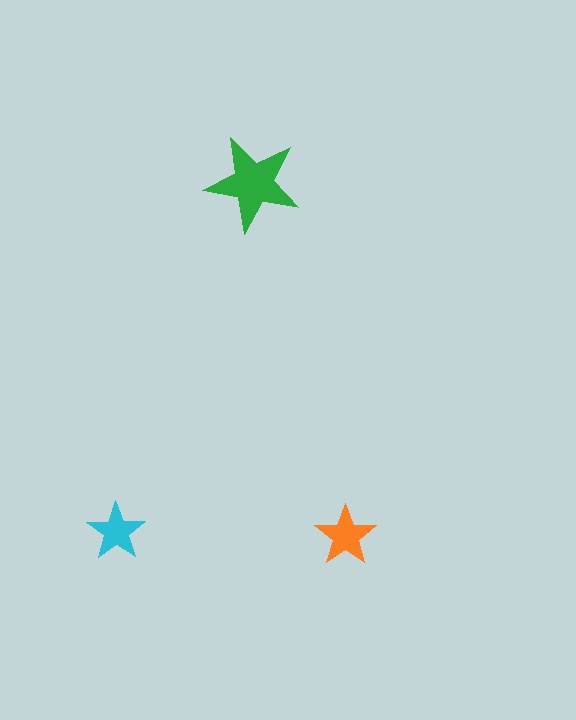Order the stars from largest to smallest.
the green one, the orange one, the cyan one.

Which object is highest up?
The green star is topmost.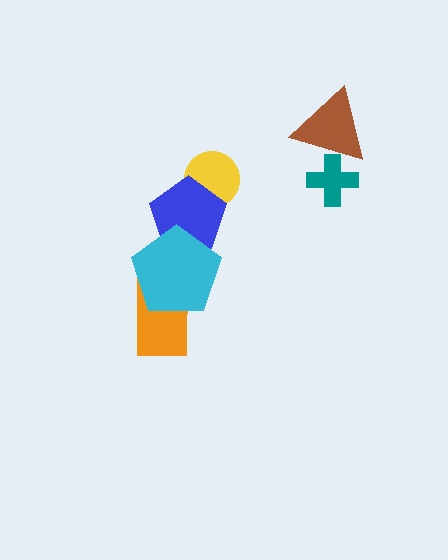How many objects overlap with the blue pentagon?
2 objects overlap with the blue pentagon.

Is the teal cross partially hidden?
Yes, it is partially covered by another shape.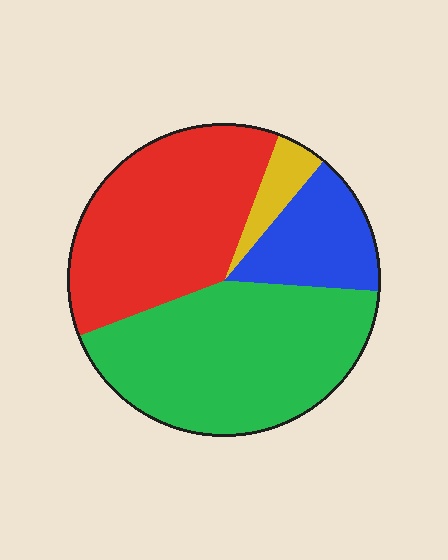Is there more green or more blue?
Green.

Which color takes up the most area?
Green, at roughly 45%.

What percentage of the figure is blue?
Blue covers 15% of the figure.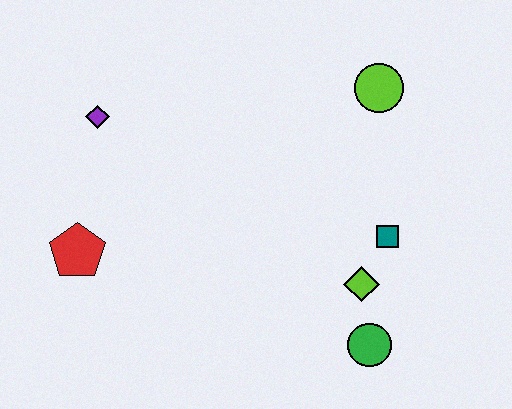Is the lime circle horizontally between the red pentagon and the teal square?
Yes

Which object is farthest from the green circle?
The purple diamond is farthest from the green circle.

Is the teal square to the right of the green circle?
Yes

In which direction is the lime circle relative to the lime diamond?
The lime circle is above the lime diamond.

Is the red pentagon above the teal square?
No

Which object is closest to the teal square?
The lime diamond is closest to the teal square.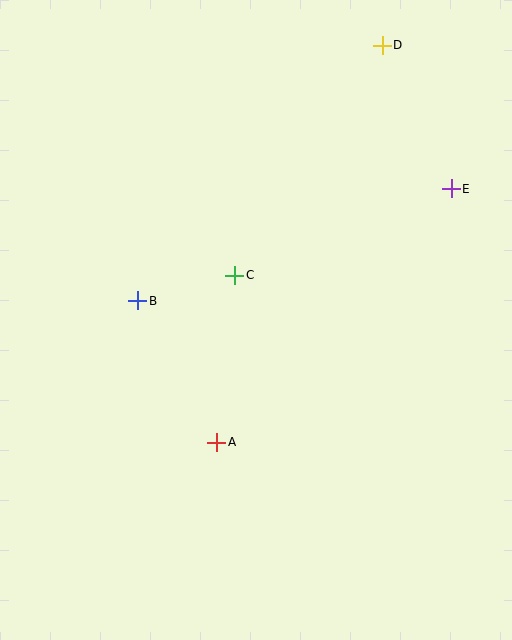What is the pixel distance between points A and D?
The distance between A and D is 430 pixels.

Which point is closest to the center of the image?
Point C at (235, 275) is closest to the center.